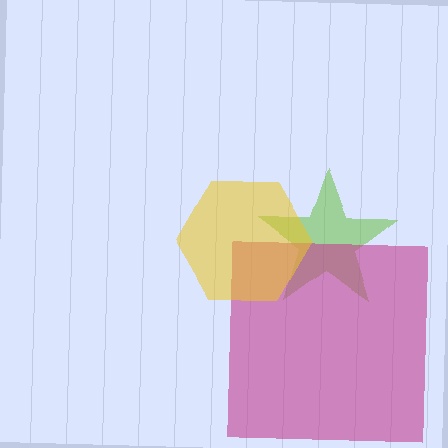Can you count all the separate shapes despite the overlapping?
Yes, there are 3 separate shapes.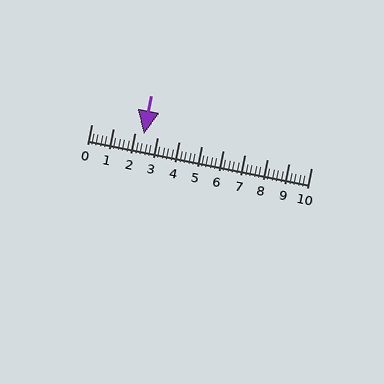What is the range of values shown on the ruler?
The ruler shows values from 0 to 10.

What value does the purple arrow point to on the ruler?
The purple arrow points to approximately 2.4.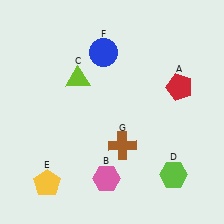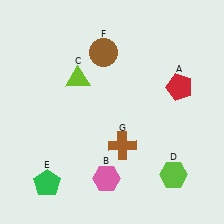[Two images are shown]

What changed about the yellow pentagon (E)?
In Image 1, E is yellow. In Image 2, it changed to green.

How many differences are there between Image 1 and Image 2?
There are 2 differences between the two images.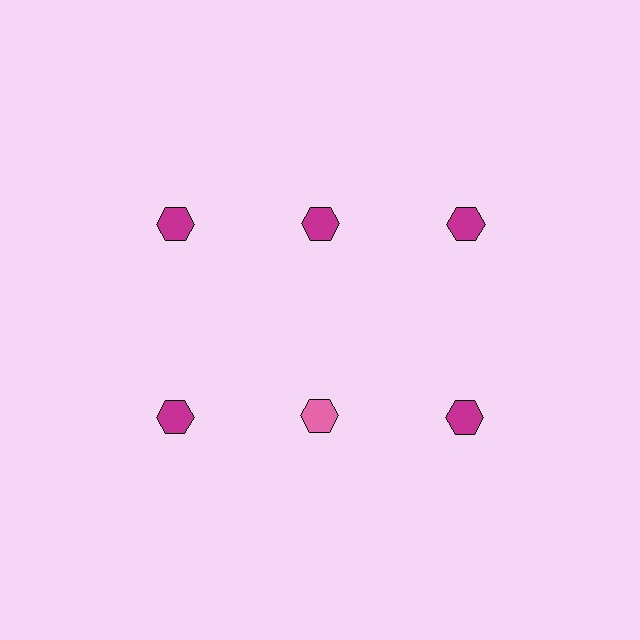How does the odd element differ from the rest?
It has a different color: pink instead of magenta.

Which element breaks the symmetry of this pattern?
The pink hexagon in the second row, second from left column breaks the symmetry. All other shapes are magenta hexagons.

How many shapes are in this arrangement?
There are 6 shapes arranged in a grid pattern.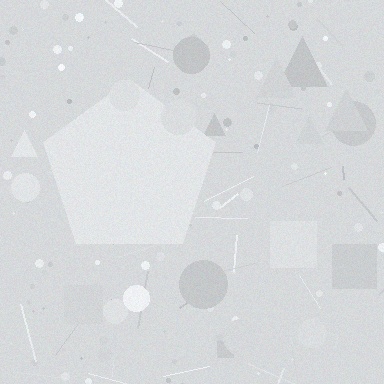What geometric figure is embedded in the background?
A pentagon is embedded in the background.